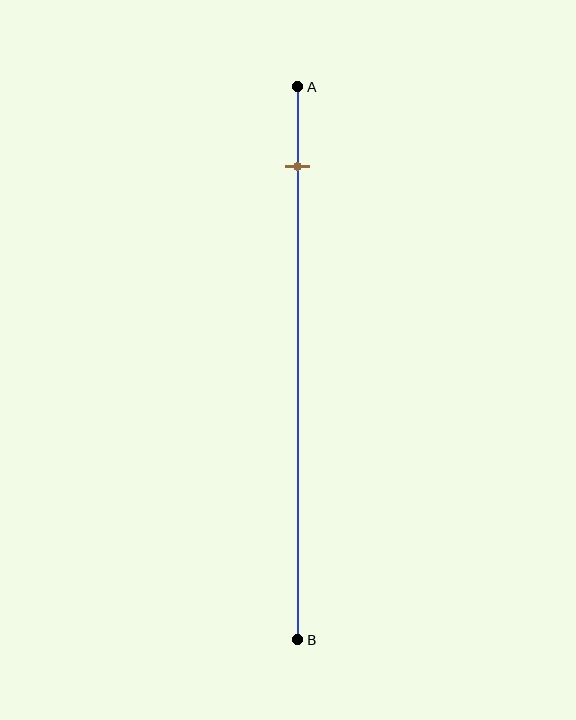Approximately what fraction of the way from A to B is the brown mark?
The brown mark is approximately 15% of the way from A to B.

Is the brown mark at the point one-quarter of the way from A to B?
No, the mark is at about 15% from A, not at the 25% one-quarter point.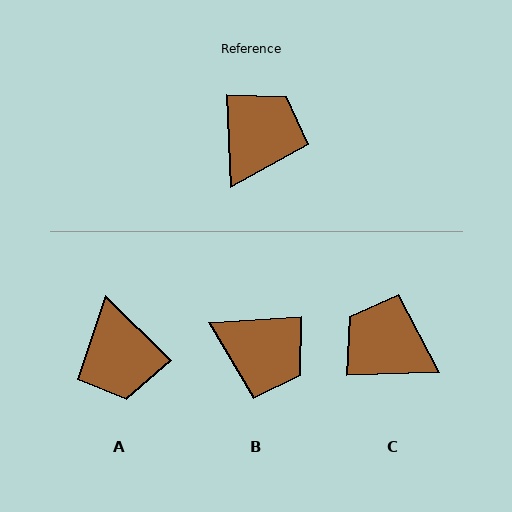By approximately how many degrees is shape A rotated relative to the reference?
Approximately 137 degrees clockwise.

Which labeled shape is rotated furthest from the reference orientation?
A, about 137 degrees away.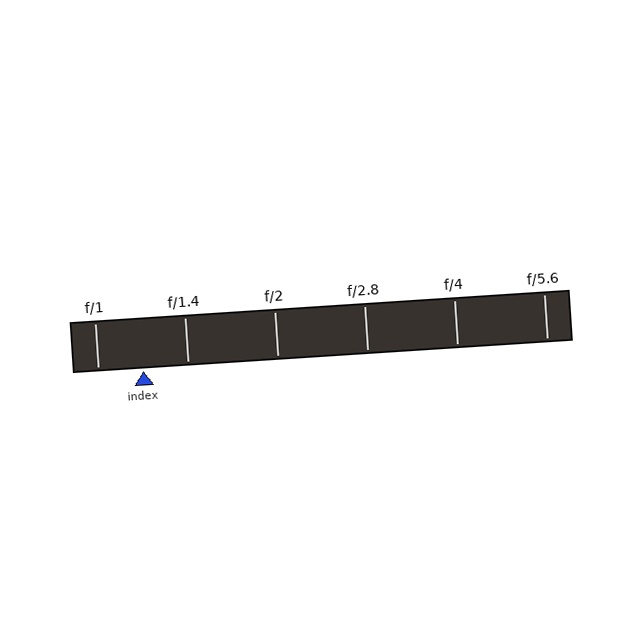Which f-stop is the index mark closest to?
The index mark is closest to f/1.4.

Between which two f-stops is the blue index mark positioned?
The index mark is between f/1 and f/1.4.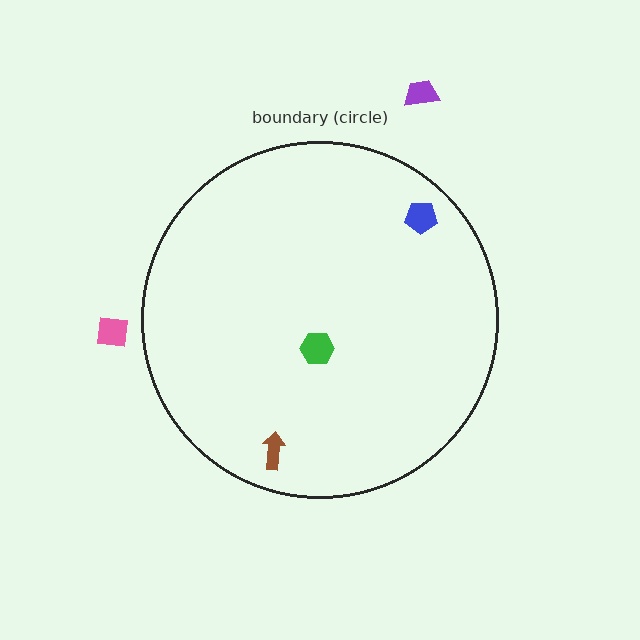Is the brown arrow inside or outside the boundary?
Inside.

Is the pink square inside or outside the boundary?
Outside.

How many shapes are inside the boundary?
3 inside, 2 outside.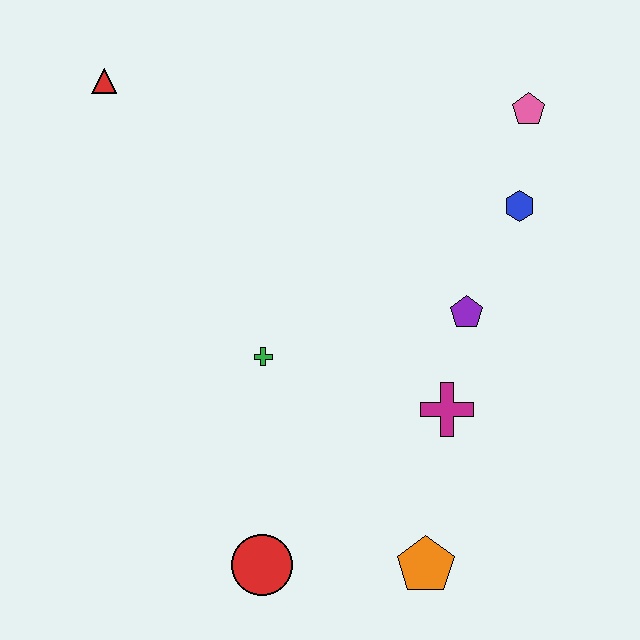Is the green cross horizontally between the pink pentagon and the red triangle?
Yes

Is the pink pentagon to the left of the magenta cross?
No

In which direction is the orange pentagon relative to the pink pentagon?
The orange pentagon is below the pink pentagon.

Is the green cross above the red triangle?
No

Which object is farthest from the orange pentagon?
The red triangle is farthest from the orange pentagon.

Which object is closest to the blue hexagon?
The pink pentagon is closest to the blue hexagon.